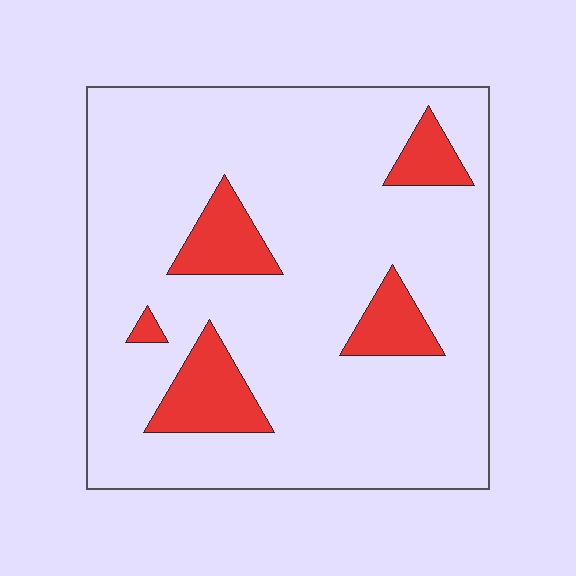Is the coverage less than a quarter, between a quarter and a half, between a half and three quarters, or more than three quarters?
Less than a quarter.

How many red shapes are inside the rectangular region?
5.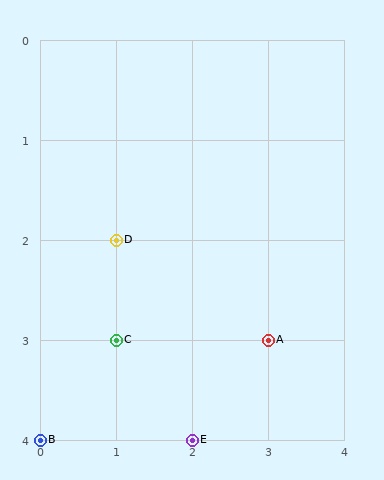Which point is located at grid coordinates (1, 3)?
Point C is at (1, 3).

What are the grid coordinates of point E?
Point E is at grid coordinates (2, 4).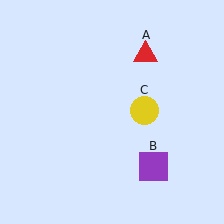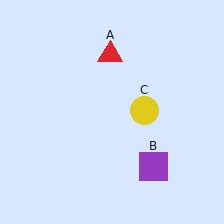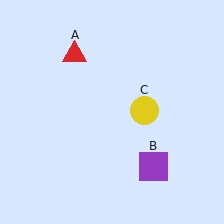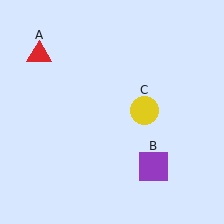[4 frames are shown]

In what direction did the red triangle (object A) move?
The red triangle (object A) moved left.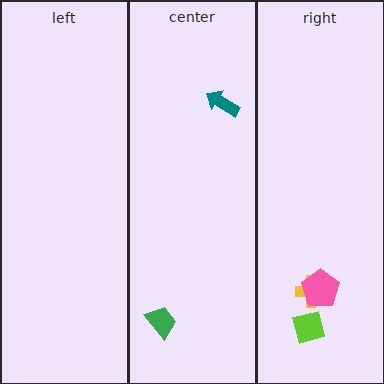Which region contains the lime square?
The right region.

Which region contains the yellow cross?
The right region.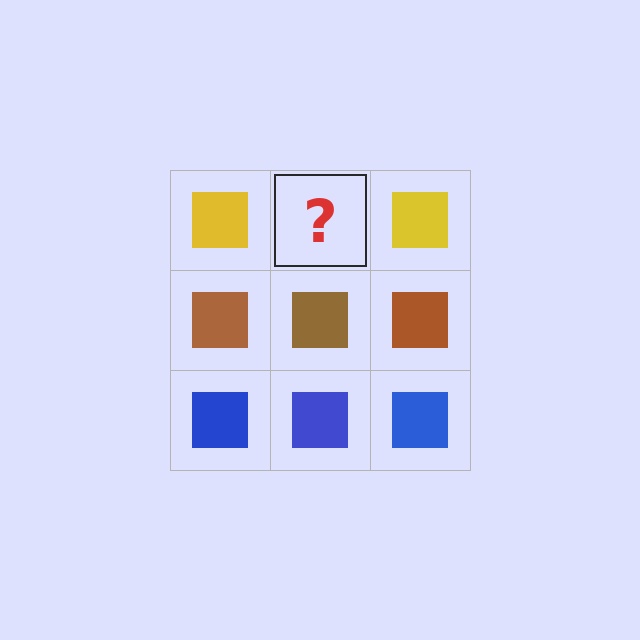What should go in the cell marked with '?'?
The missing cell should contain a yellow square.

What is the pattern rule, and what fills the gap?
The rule is that each row has a consistent color. The gap should be filled with a yellow square.